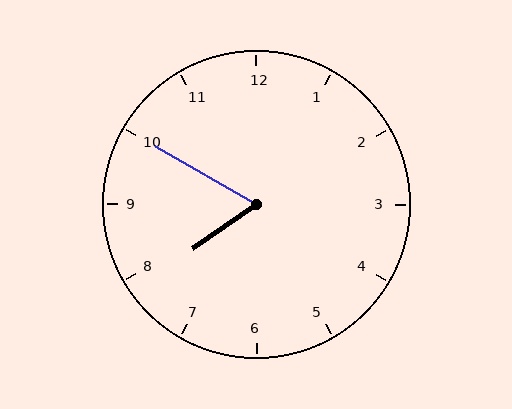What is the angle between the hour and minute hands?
Approximately 65 degrees.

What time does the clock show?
7:50.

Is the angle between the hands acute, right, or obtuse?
It is acute.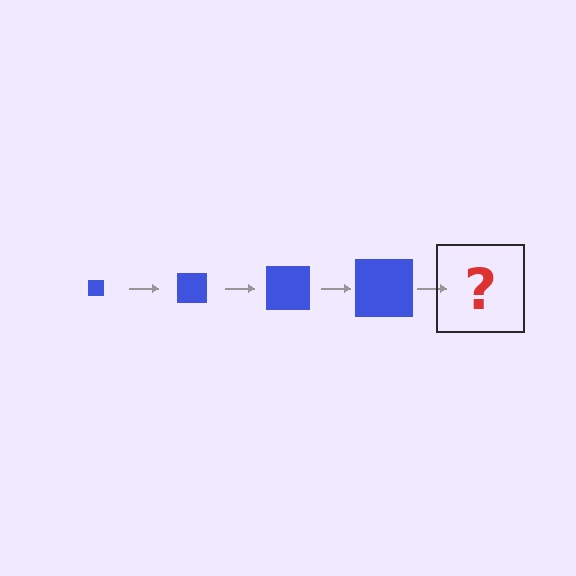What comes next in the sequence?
The next element should be a blue square, larger than the previous one.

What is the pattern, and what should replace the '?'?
The pattern is that the square gets progressively larger each step. The '?' should be a blue square, larger than the previous one.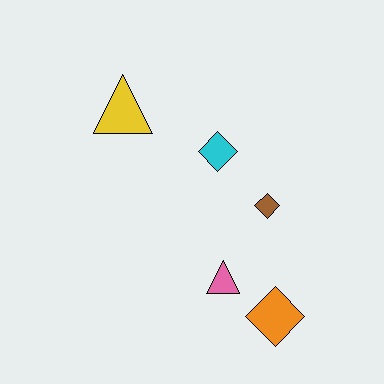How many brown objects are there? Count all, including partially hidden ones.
There is 1 brown object.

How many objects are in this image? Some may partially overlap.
There are 5 objects.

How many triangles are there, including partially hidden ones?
There are 2 triangles.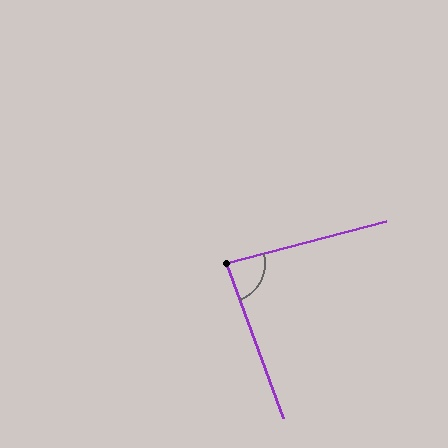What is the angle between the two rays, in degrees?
Approximately 85 degrees.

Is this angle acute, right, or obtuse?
It is acute.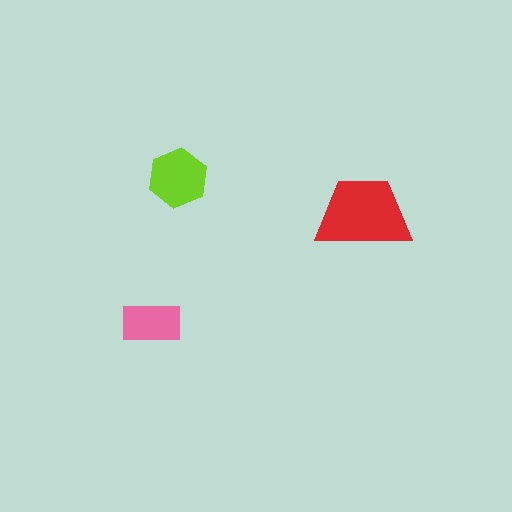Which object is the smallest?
The pink rectangle.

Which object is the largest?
The red trapezoid.